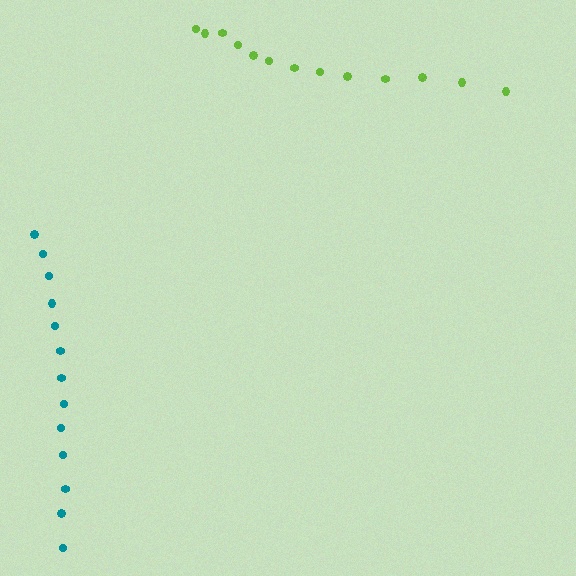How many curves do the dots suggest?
There are 2 distinct paths.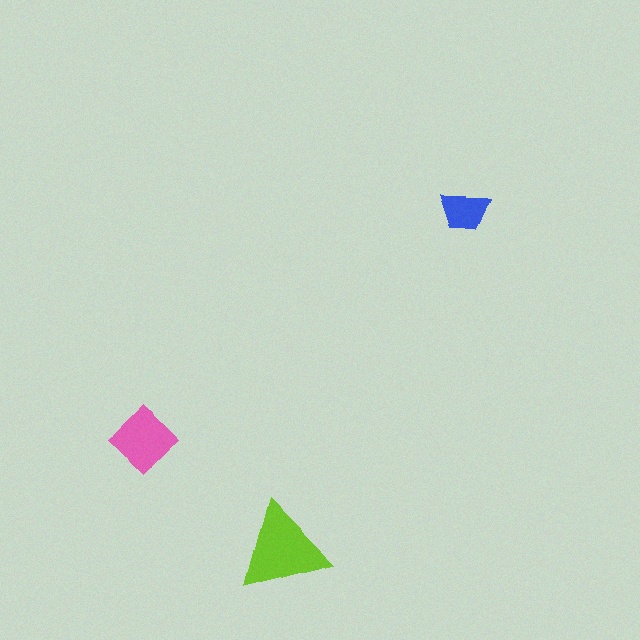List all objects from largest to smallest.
The lime triangle, the pink diamond, the blue trapezoid.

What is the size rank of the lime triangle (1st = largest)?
1st.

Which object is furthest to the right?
The blue trapezoid is rightmost.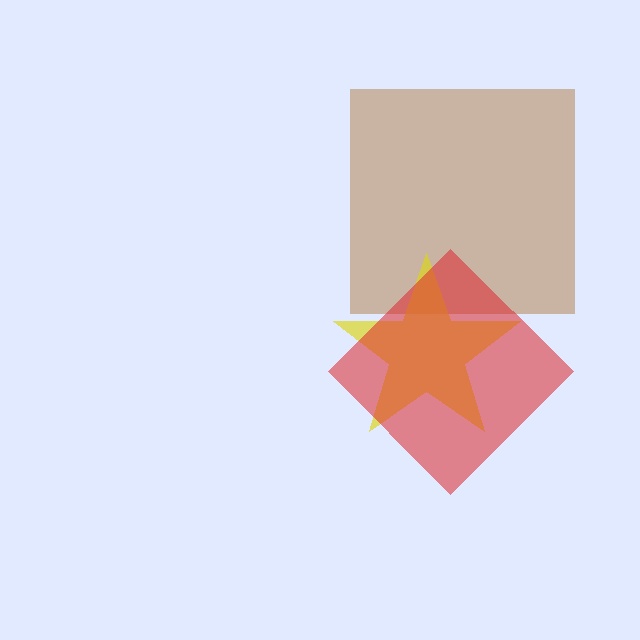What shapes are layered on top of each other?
The layered shapes are: a brown square, a yellow star, a red diamond.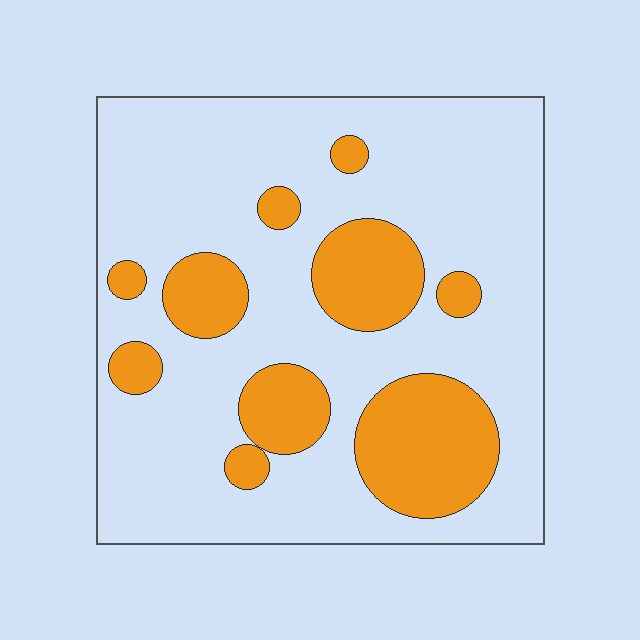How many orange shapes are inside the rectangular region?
10.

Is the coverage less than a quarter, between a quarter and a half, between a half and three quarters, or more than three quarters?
Less than a quarter.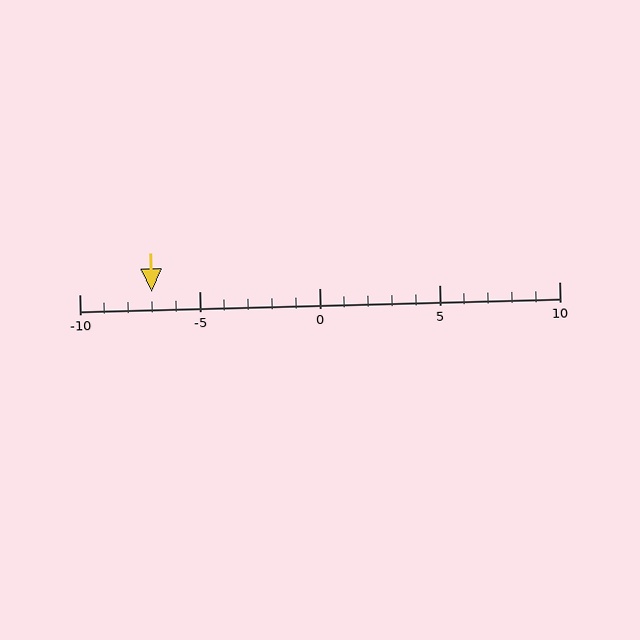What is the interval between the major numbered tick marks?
The major tick marks are spaced 5 units apart.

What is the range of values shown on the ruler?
The ruler shows values from -10 to 10.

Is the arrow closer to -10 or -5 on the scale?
The arrow is closer to -5.